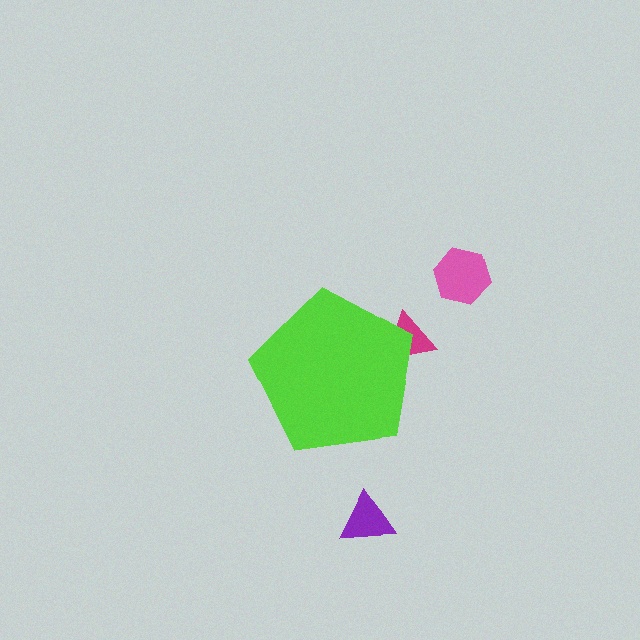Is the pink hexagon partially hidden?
No, the pink hexagon is fully visible.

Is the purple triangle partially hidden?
No, the purple triangle is fully visible.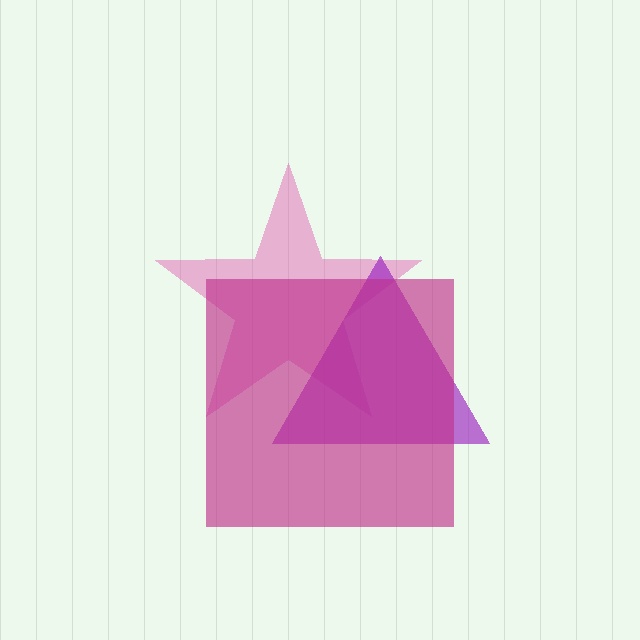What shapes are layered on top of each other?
The layered shapes are: a pink star, a purple triangle, a magenta square.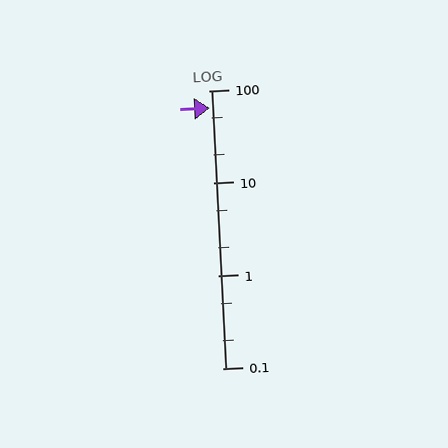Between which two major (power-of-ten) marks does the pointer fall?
The pointer is between 10 and 100.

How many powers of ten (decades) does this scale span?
The scale spans 3 decades, from 0.1 to 100.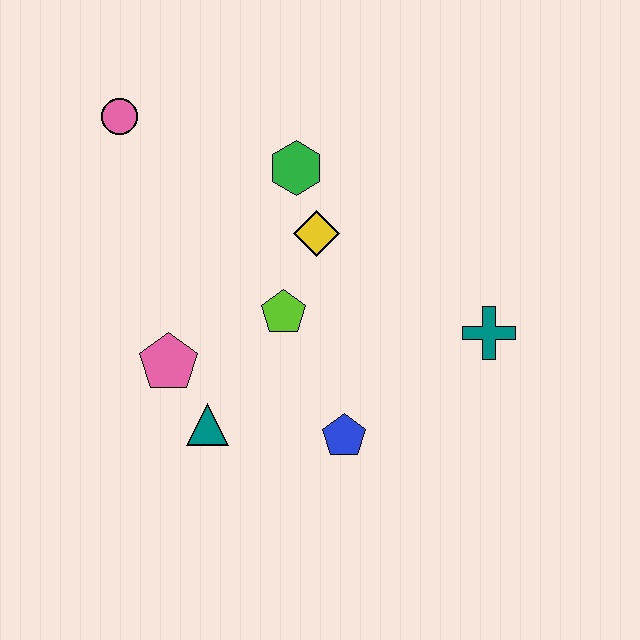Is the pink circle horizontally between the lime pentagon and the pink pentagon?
No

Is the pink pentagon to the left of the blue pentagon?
Yes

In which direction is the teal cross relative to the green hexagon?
The teal cross is to the right of the green hexagon.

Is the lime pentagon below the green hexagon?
Yes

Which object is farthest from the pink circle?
The teal cross is farthest from the pink circle.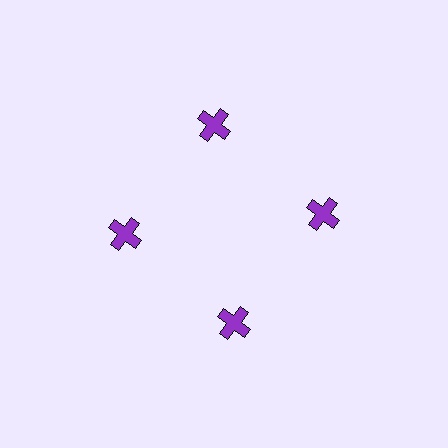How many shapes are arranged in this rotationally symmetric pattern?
There are 4 shapes, arranged in 4 groups of 1.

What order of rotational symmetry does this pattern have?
This pattern has 4-fold rotational symmetry.